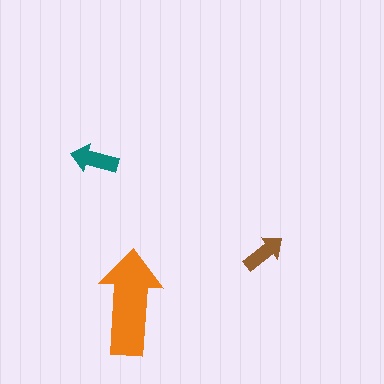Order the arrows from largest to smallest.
the orange one, the teal one, the brown one.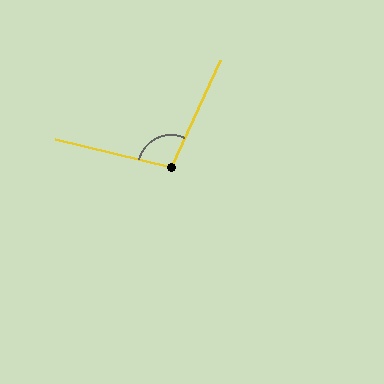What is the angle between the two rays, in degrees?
Approximately 101 degrees.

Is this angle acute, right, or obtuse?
It is obtuse.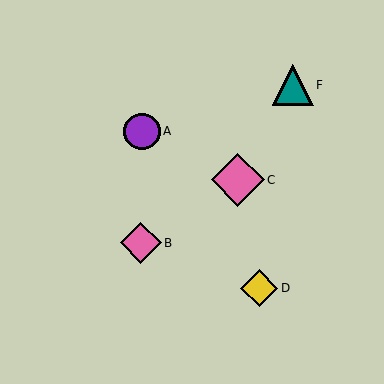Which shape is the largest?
The pink diamond (labeled C) is the largest.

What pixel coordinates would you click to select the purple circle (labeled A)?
Click at (142, 131) to select the purple circle A.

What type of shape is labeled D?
Shape D is a yellow diamond.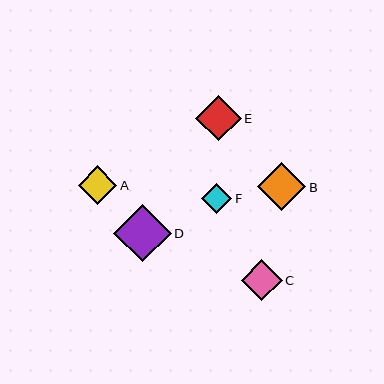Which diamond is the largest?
Diamond D is the largest with a size of approximately 57 pixels.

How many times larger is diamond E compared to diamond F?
Diamond E is approximately 1.5 times the size of diamond F.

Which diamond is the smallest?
Diamond F is the smallest with a size of approximately 31 pixels.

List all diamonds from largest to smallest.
From largest to smallest: D, B, E, C, A, F.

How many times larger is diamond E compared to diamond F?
Diamond E is approximately 1.5 times the size of diamond F.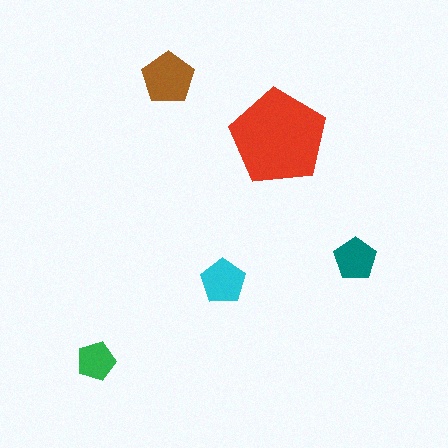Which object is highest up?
The brown pentagon is topmost.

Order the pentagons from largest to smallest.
the red one, the brown one, the cyan one, the teal one, the green one.